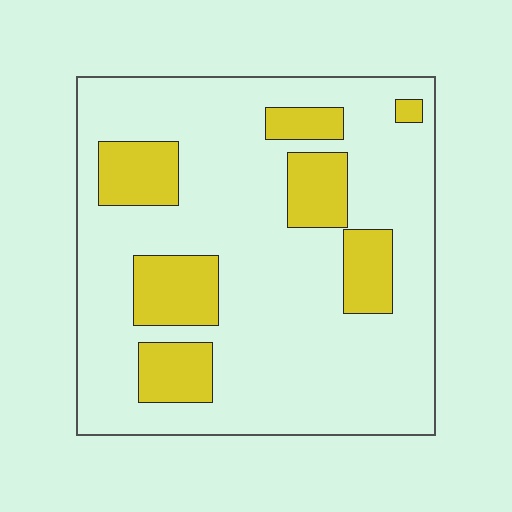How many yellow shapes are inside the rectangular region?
7.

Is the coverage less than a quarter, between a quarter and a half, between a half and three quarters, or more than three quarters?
Less than a quarter.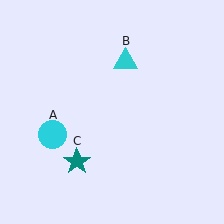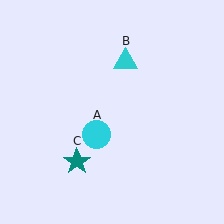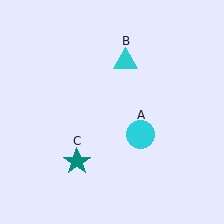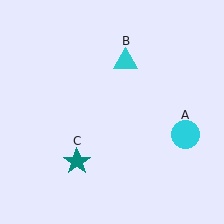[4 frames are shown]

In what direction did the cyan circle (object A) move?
The cyan circle (object A) moved right.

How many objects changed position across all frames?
1 object changed position: cyan circle (object A).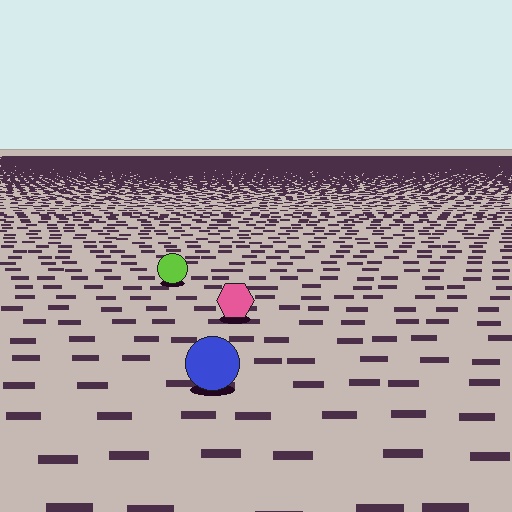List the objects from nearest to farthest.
From nearest to farthest: the blue circle, the pink hexagon, the lime circle.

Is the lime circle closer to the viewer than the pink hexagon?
No. The pink hexagon is closer — you can tell from the texture gradient: the ground texture is coarser near it.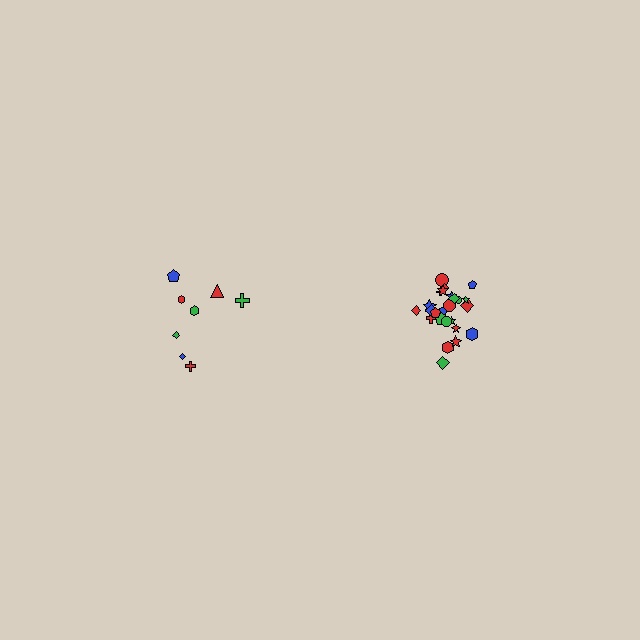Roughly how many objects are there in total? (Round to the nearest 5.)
Roughly 35 objects in total.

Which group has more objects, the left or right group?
The right group.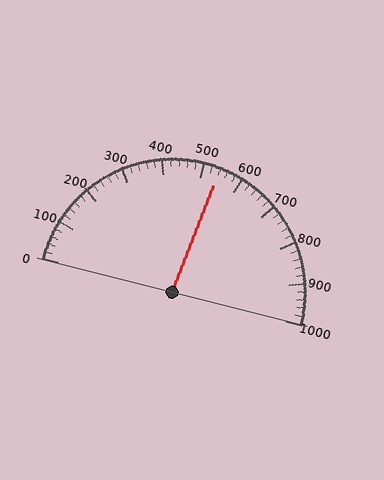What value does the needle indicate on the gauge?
The needle indicates approximately 540.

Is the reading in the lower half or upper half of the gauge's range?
The reading is in the upper half of the range (0 to 1000).